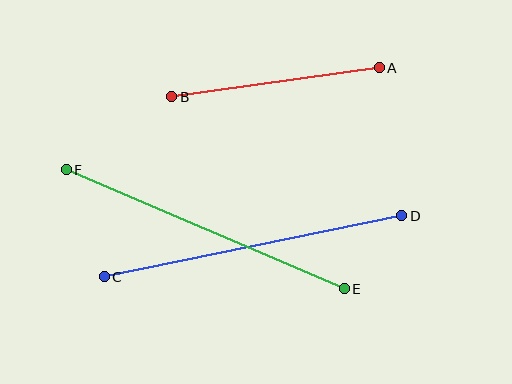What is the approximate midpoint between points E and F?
The midpoint is at approximately (205, 229) pixels.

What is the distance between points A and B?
The distance is approximately 209 pixels.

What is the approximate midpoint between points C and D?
The midpoint is at approximately (253, 246) pixels.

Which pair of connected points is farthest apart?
Points C and D are farthest apart.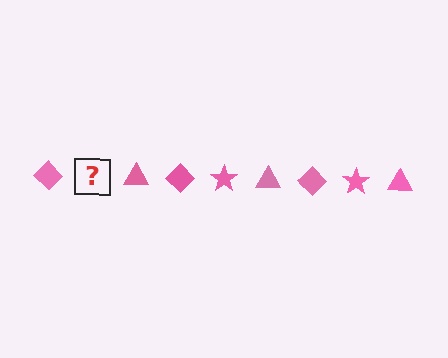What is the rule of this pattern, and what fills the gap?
The rule is that the pattern cycles through diamond, star, triangle shapes in pink. The gap should be filled with a pink star.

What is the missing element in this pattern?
The missing element is a pink star.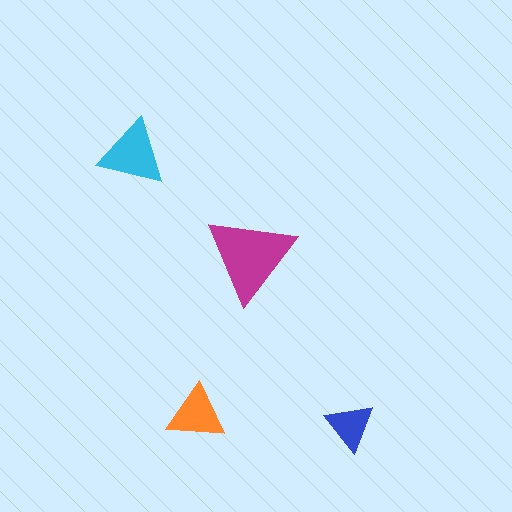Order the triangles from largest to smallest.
the magenta one, the cyan one, the orange one, the blue one.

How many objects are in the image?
There are 4 objects in the image.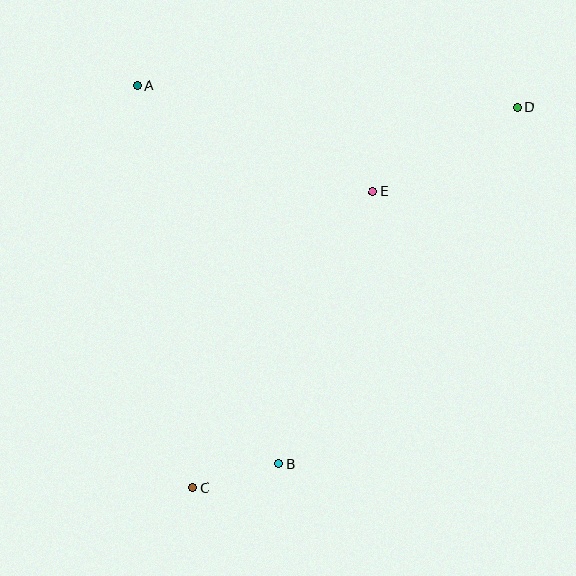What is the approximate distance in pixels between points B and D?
The distance between B and D is approximately 429 pixels.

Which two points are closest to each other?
Points B and C are closest to each other.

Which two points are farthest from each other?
Points C and D are farthest from each other.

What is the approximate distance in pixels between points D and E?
The distance between D and E is approximately 167 pixels.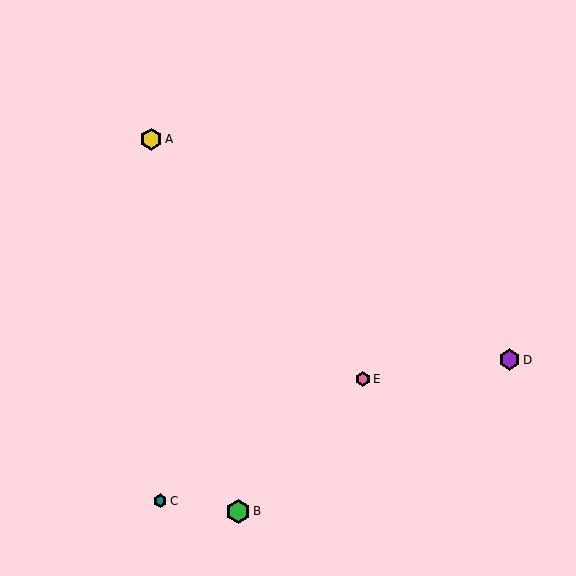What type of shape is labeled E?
Shape E is a pink hexagon.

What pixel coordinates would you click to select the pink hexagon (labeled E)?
Click at (363, 379) to select the pink hexagon E.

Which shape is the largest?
The green hexagon (labeled B) is the largest.